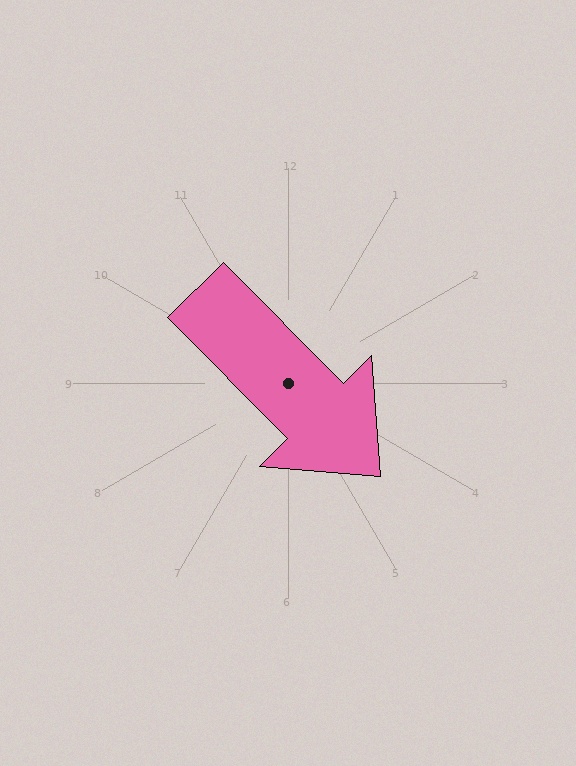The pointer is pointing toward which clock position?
Roughly 5 o'clock.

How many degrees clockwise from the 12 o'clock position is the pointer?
Approximately 135 degrees.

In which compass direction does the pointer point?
Southeast.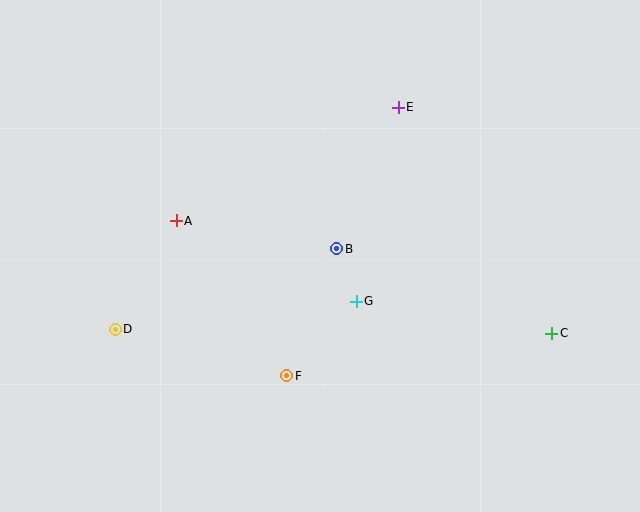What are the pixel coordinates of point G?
Point G is at (356, 301).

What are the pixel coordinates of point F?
Point F is at (287, 376).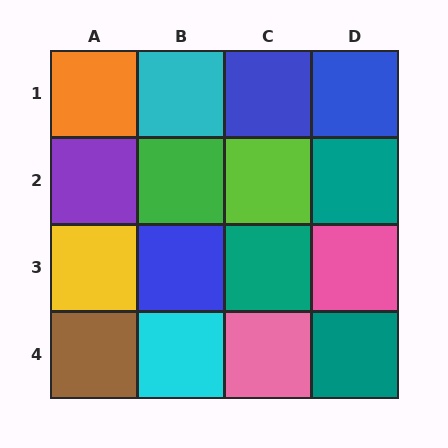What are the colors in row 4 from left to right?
Brown, cyan, pink, teal.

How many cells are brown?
1 cell is brown.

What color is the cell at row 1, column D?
Blue.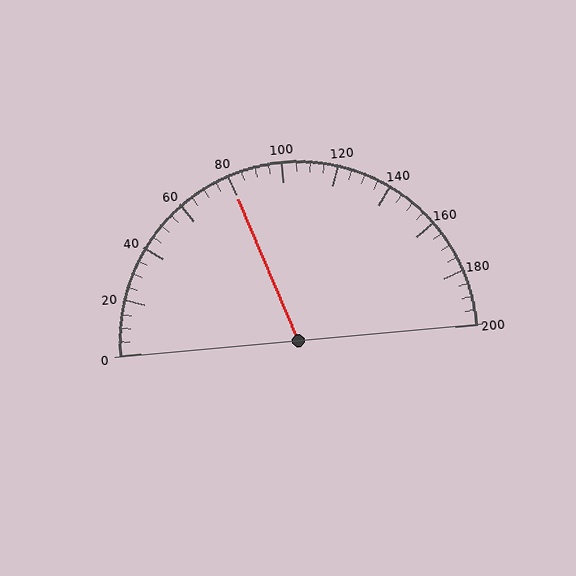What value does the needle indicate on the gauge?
The needle indicates approximately 80.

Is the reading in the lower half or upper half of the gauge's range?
The reading is in the lower half of the range (0 to 200).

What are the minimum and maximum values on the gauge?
The gauge ranges from 0 to 200.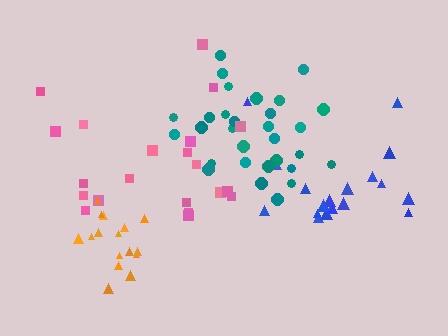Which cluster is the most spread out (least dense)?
Pink.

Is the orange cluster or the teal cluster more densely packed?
Orange.